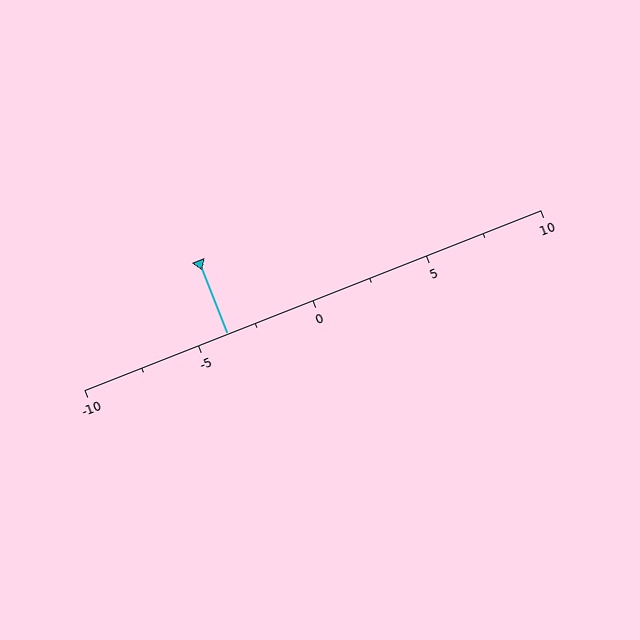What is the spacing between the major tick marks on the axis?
The major ticks are spaced 5 apart.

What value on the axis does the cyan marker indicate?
The marker indicates approximately -3.8.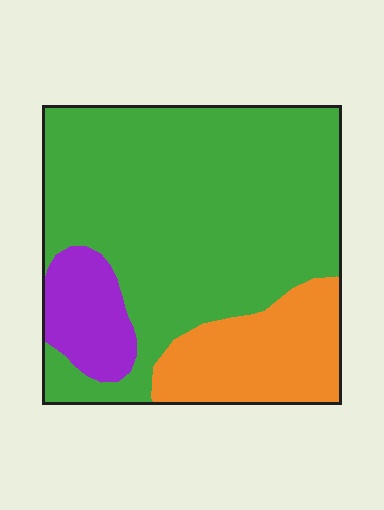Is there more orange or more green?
Green.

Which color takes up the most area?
Green, at roughly 70%.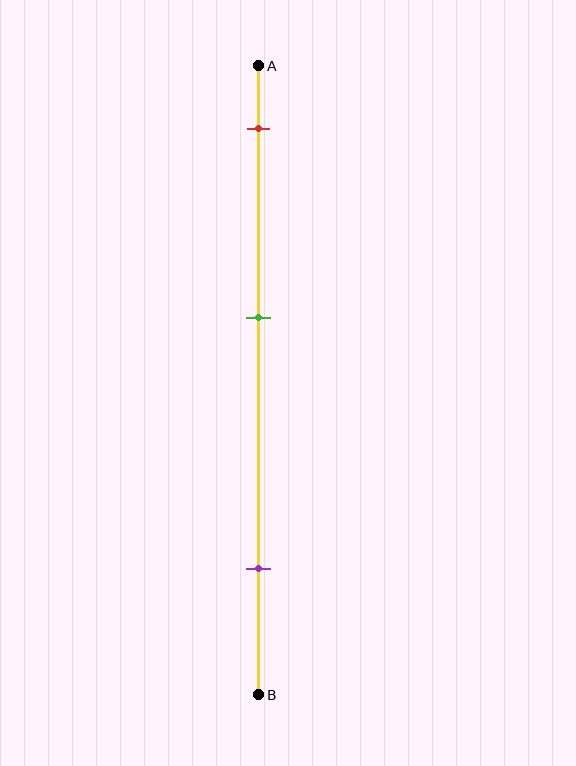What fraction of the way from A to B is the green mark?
The green mark is approximately 40% (0.4) of the way from A to B.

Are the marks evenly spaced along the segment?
Yes, the marks are approximately evenly spaced.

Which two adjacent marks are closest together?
The red and green marks are the closest adjacent pair.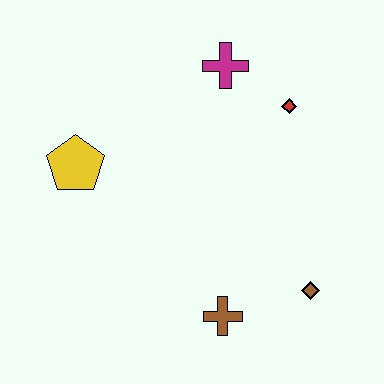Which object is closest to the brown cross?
The brown diamond is closest to the brown cross.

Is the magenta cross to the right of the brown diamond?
No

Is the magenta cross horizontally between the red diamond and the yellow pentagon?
Yes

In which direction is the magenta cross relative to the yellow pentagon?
The magenta cross is to the right of the yellow pentagon.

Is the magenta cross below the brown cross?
No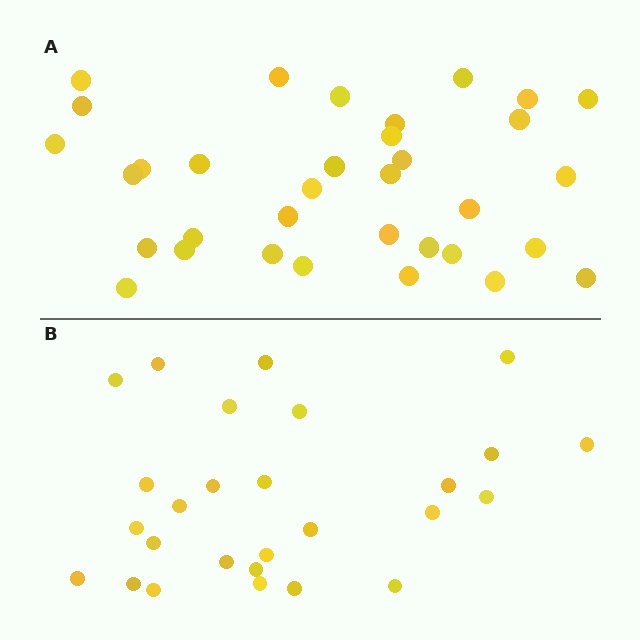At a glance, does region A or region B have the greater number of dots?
Region A (the top region) has more dots.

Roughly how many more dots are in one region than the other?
Region A has roughly 8 or so more dots than region B.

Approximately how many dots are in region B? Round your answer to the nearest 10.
About 30 dots. (The exact count is 27, which rounds to 30.)